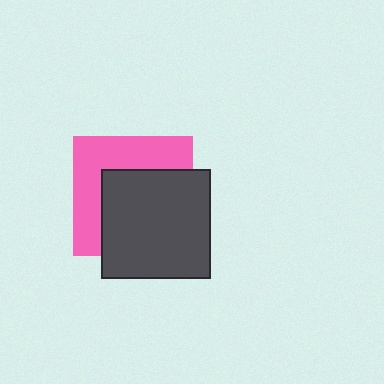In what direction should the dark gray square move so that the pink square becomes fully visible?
The dark gray square should move toward the lower-right. That is the shortest direction to clear the overlap and leave the pink square fully visible.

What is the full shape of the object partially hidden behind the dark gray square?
The partially hidden object is a pink square.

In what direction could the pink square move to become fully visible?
The pink square could move toward the upper-left. That would shift it out from behind the dark gray square entirely.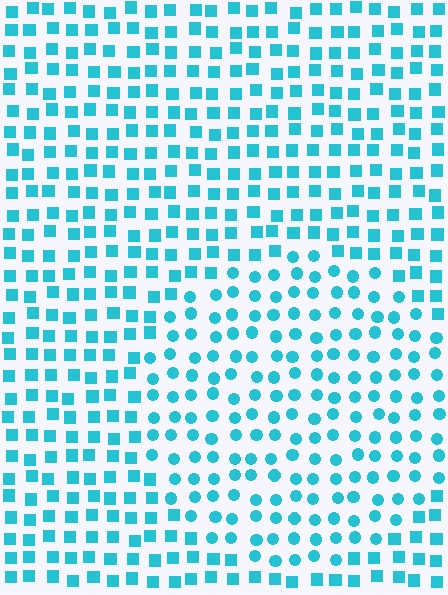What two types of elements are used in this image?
The image uses circles inside the circle region and squares outside it.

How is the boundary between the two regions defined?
The boundary is defined by a change in element shape: circles inside vs. squares outside. All elements share the same color and spacing.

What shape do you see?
I see a circle.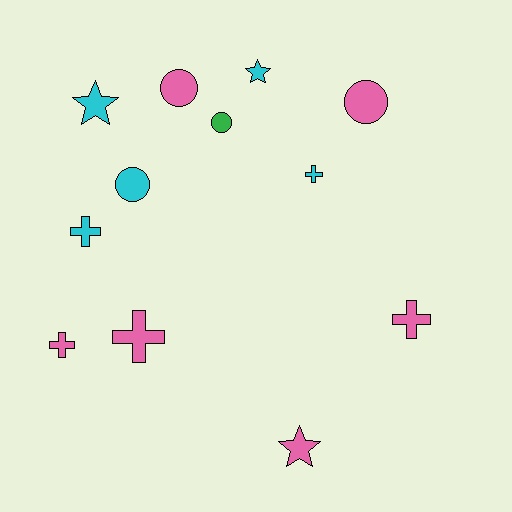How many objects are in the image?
There are 12 objects.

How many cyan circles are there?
There is 1 cyan circle.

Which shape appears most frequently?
Cross, with 5 objects.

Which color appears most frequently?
Pink, with 6 objects.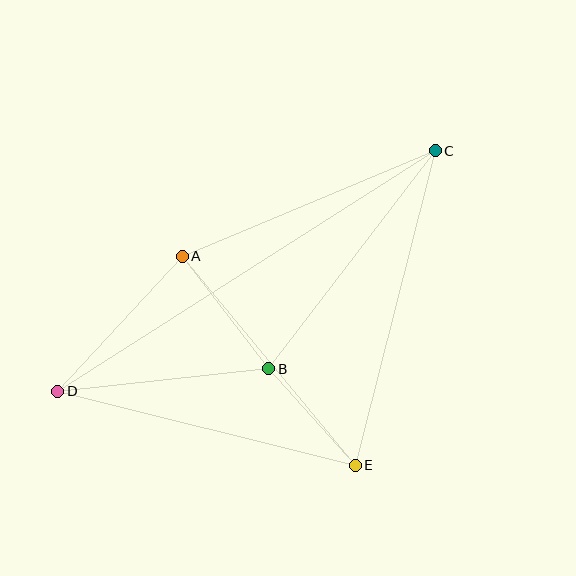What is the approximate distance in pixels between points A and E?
The distance between A and E is approximately 271 pixels.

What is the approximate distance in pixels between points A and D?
The distance between A and D is approximately 184 pixels.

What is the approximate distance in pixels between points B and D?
The distance between B and D is approximately 212 pixels.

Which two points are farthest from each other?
Points C and D are farthest from each other.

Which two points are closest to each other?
Points B and E are closest to each other.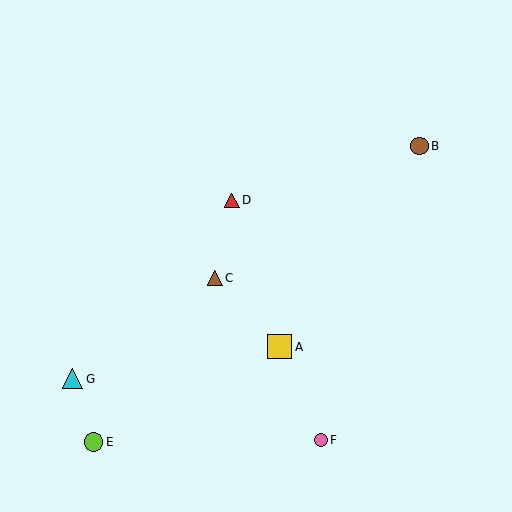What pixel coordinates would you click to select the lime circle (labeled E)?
Click at (93, 442) to select the lime circle E.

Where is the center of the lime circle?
The center of the lime circle is at (93, 442).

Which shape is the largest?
The yellow square (labeled A) is the largest.